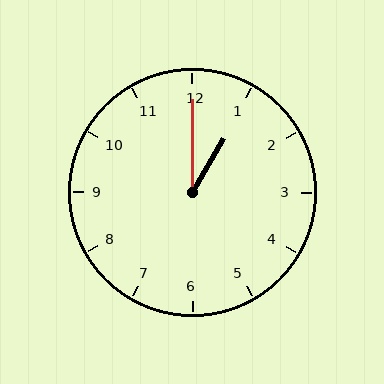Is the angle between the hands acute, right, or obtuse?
It is acute.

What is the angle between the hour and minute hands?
Approximately 30 degrees.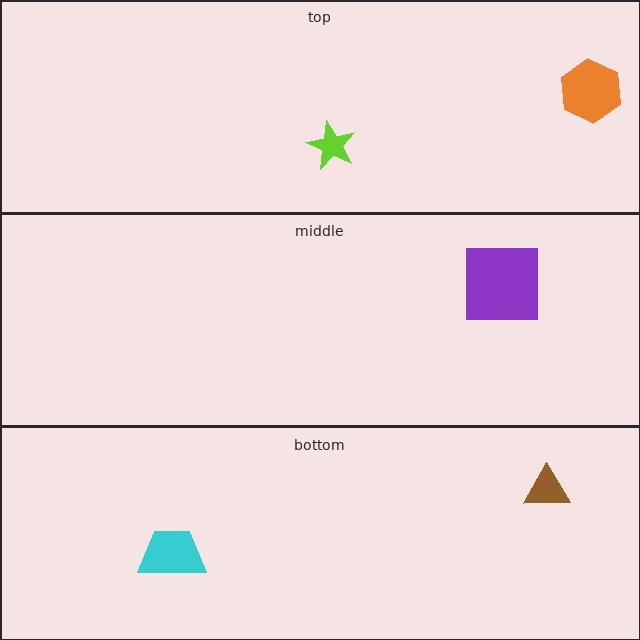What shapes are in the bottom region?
The brown triangle, the cyan trapezoid.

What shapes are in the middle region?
The purple square.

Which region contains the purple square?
The middle region.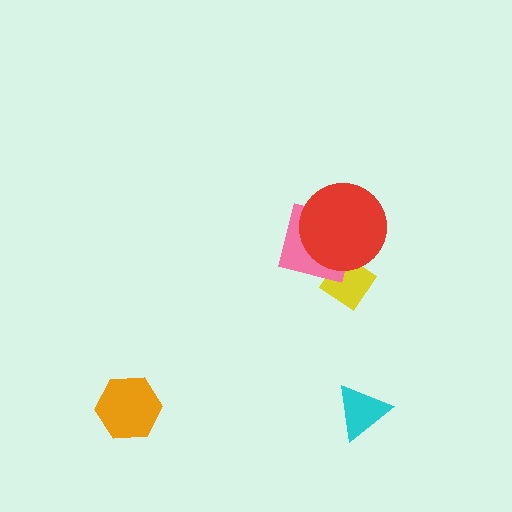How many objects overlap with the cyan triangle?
0 objects overlap with the cyan triangle.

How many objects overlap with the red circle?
2 objects overlap with the red circle.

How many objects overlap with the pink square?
2 objects overlap with the pink square.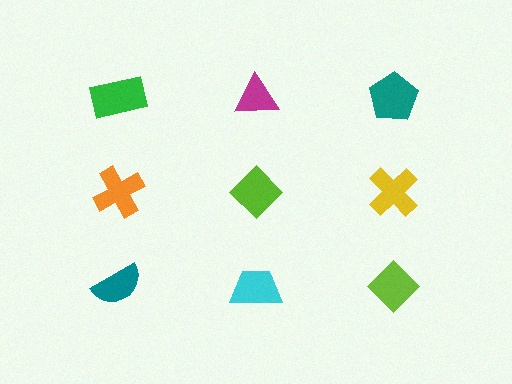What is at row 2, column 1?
An orange cross.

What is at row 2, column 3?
A yellow cross.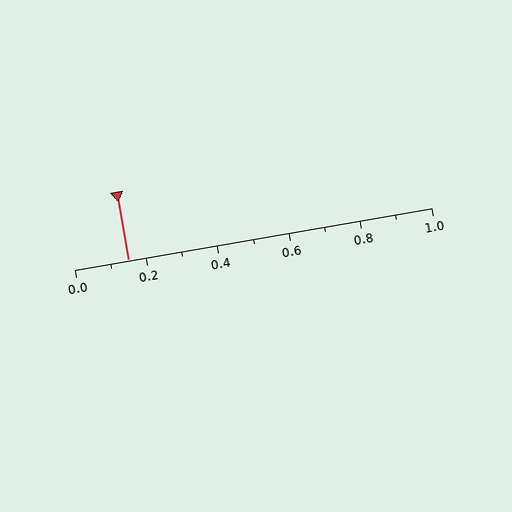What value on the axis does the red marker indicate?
The marker indicates approximately 0.15.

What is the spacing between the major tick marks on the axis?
The major ticks are spaced 0.2 apart.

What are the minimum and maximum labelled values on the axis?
The axis runs from 0.0 to 1.0.